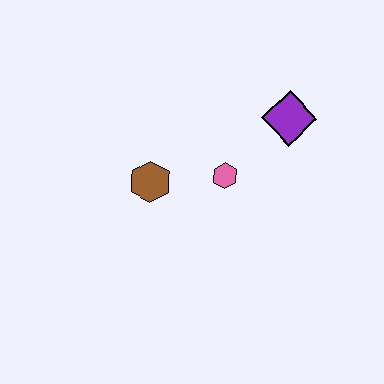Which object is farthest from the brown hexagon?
The purple diamond is farthest from the brown hexagon.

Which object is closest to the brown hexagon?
The pink hexagon is closest to the brown hexagon.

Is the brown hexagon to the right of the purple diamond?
No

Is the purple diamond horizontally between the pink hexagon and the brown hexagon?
No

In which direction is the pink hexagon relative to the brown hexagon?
The pink hexagon is to the right of the brown hexagon.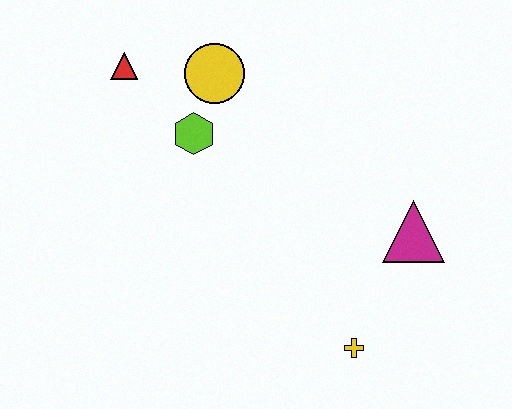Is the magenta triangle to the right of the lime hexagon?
Yes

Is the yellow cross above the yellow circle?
No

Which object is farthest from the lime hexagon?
The yellow cross is farthest from the lime hexagon.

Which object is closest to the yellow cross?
The magenta triangle is closest to the yellow cross.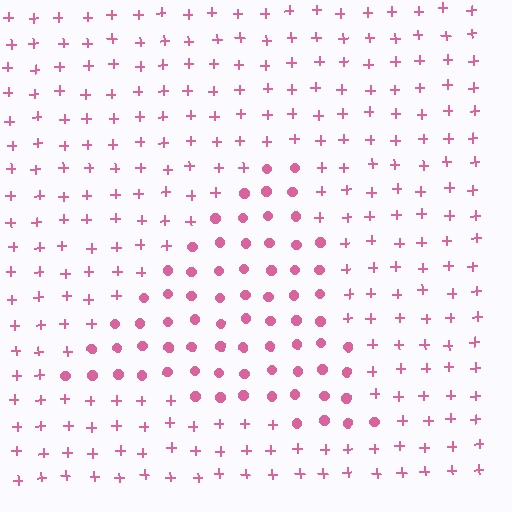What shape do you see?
I see a triangle.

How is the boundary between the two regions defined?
The boundary is defined by a change in element shape: circles inside vs. plus signs outside. All elements share the same color and spacing.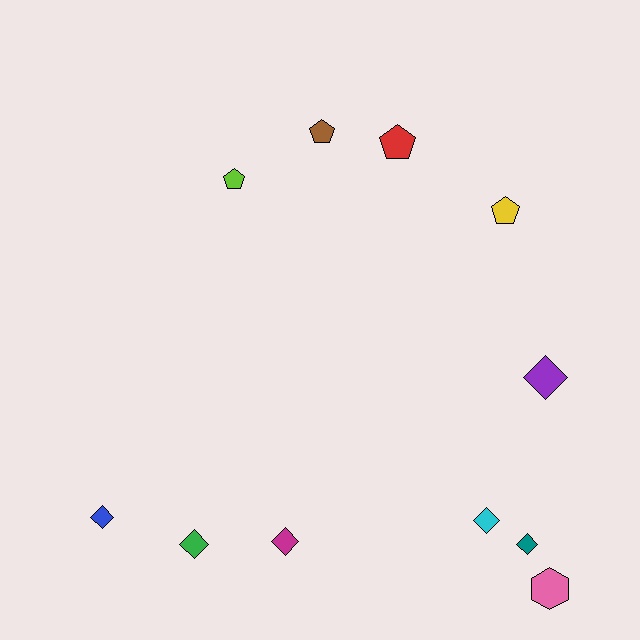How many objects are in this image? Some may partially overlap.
There are 11 objects.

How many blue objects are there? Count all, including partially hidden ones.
There is 1 blue object.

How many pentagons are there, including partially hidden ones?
There are 4 pentagons.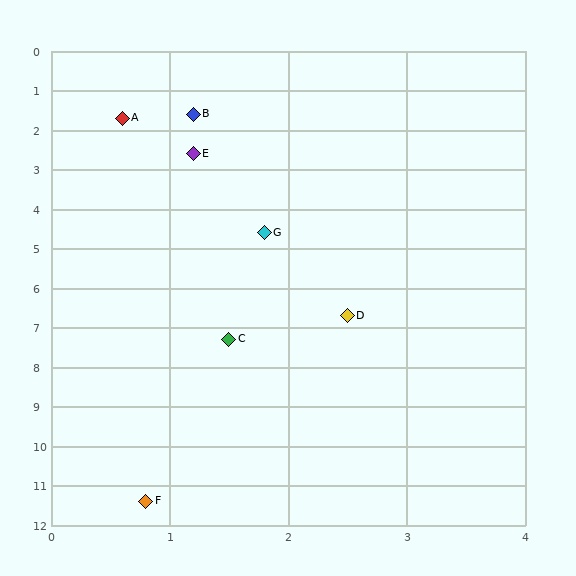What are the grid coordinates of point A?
Point A is at approximately (0.6, 1.7).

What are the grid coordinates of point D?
Point D is at approximately (2.5, 6.7).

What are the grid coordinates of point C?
Point C is at approximately (1.5, 7.3).